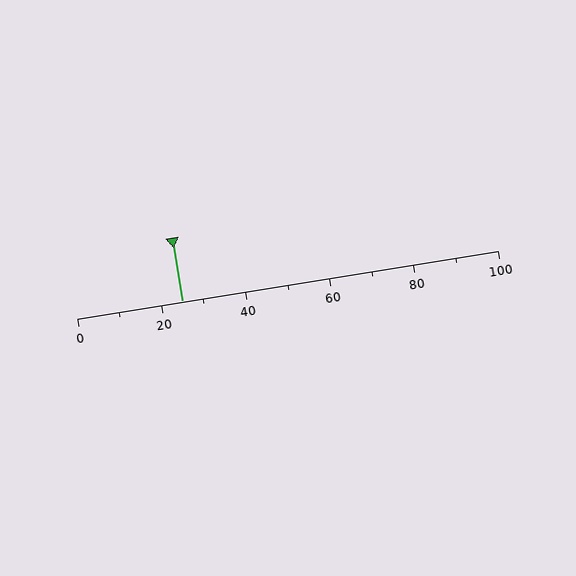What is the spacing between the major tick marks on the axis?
The major ticks are spaced 20 apart.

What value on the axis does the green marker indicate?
The marker indicates approximately 25.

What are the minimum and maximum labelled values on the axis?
The axis runs from 0 to 100.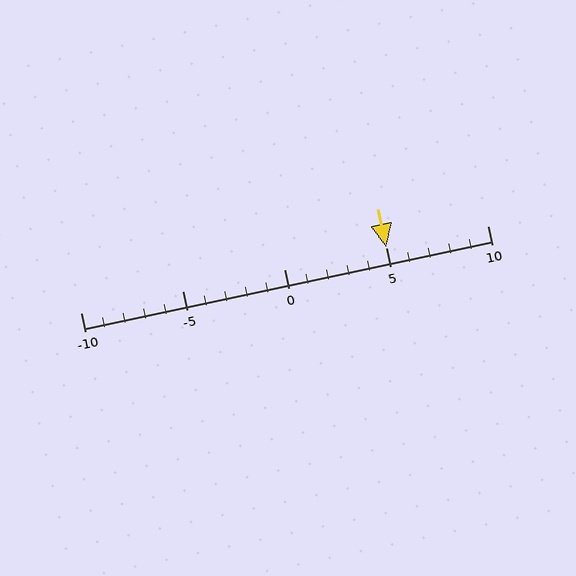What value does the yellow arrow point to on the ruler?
The yellow arrow points to approximately 5.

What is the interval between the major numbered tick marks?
The major tick marks are spaced 5 units apart.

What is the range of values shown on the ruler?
The ruler shows values from -10 to 10.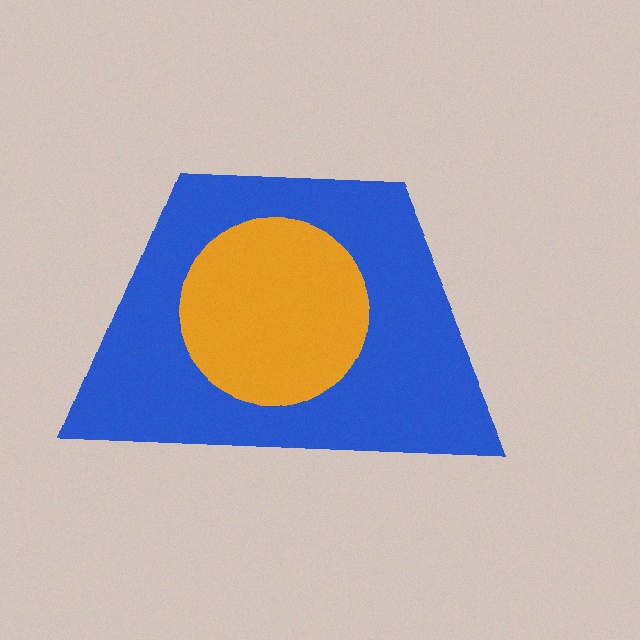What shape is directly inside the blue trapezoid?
The orange circle.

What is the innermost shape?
The orange circle.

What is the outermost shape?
The blue trapezoid.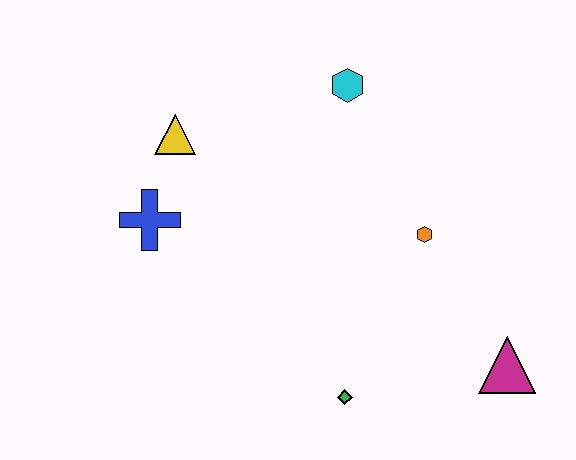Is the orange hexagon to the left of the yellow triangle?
No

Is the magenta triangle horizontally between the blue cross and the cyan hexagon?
No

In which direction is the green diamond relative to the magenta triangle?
The green diamond is to the left of the magenta triangle.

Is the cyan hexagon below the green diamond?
No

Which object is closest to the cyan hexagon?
The orange hexagon is closest to the cyan hexagon.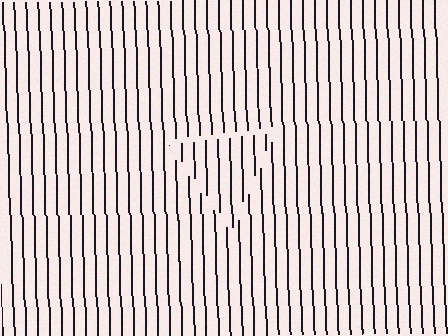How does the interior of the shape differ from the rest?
The interior of the shape contains the same grating, shifted by half a period — the contour is defined by the phase discontinuity where line-ends from the inner and outer gratings abut.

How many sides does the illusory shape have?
3 sides — the line-ends trace a triangle.